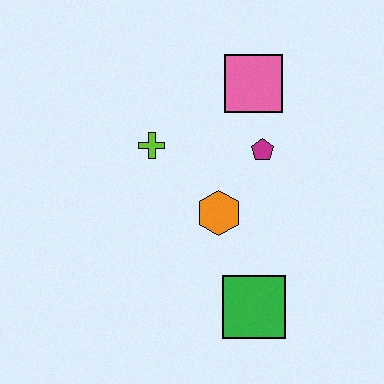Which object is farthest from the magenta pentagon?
The green square is farthest from the magenta pentagon.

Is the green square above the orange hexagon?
No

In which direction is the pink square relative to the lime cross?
The pink square is to the right of the lime cross.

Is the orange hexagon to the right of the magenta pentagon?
No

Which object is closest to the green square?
The orange hexagon is closest to the green square.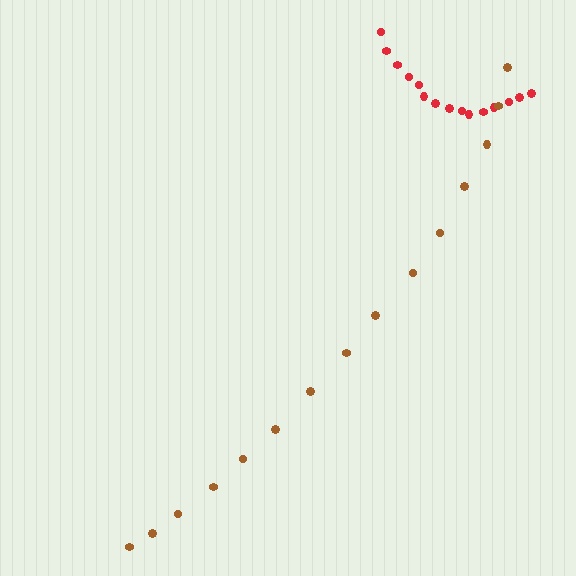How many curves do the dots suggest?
There are 2 distinct paths.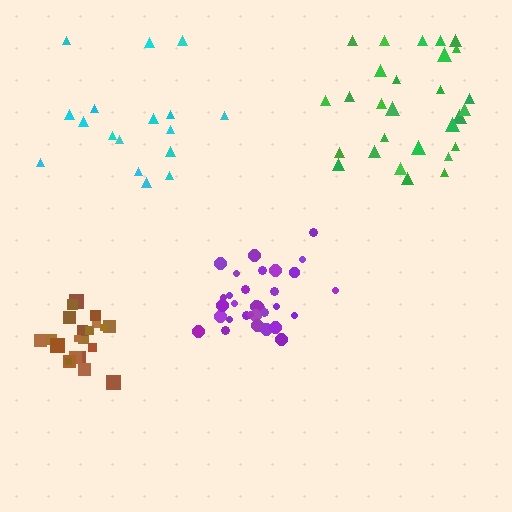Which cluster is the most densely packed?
Purple.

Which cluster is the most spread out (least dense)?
Cyan.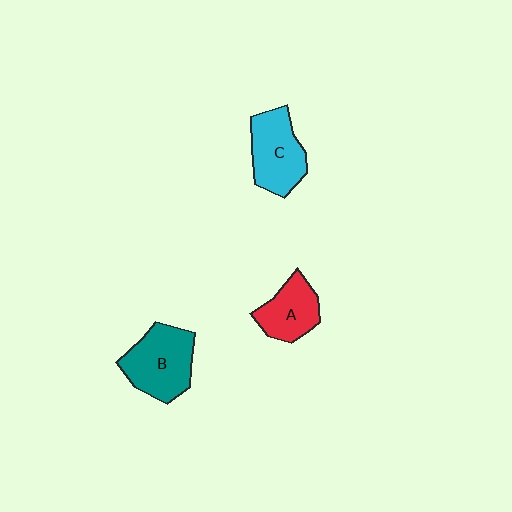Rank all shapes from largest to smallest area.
From largest to smallest: B (teal), C (cyan), A (red).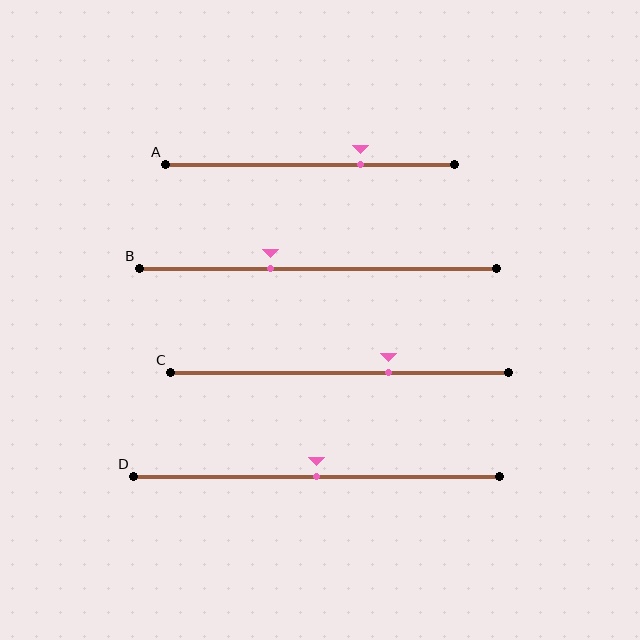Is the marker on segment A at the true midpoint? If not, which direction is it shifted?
No, the marker on segment A is shifted to the right by about 18% of the segment length.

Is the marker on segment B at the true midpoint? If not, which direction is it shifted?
No, the marker on segment B is shifted to the left by about 13% of the segment length.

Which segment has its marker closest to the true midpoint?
Segment D has its marker closest to the true midpoint.